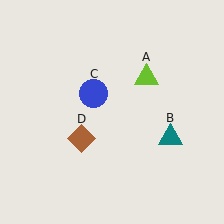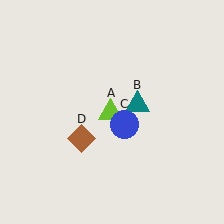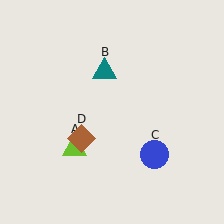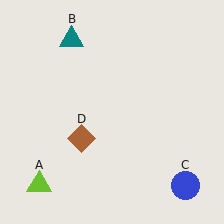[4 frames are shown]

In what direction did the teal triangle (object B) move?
The teal triangle (object B) moved up and to the left.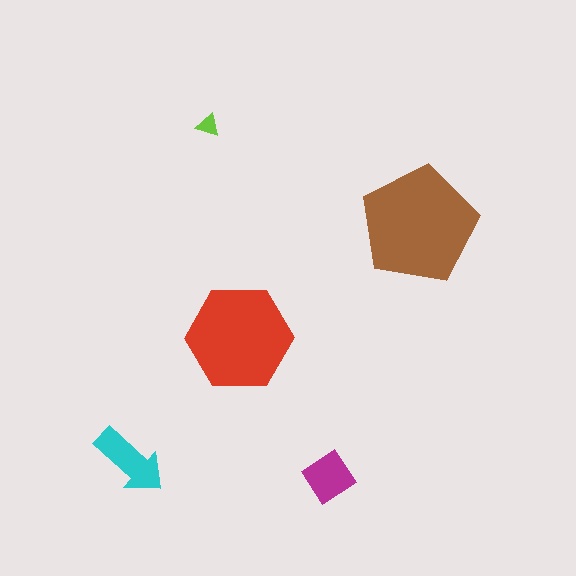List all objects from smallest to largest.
The lime triangle, the magenta diamond, the cyan arrow, the red hexagon, the brown pentagon.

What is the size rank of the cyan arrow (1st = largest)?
3rd.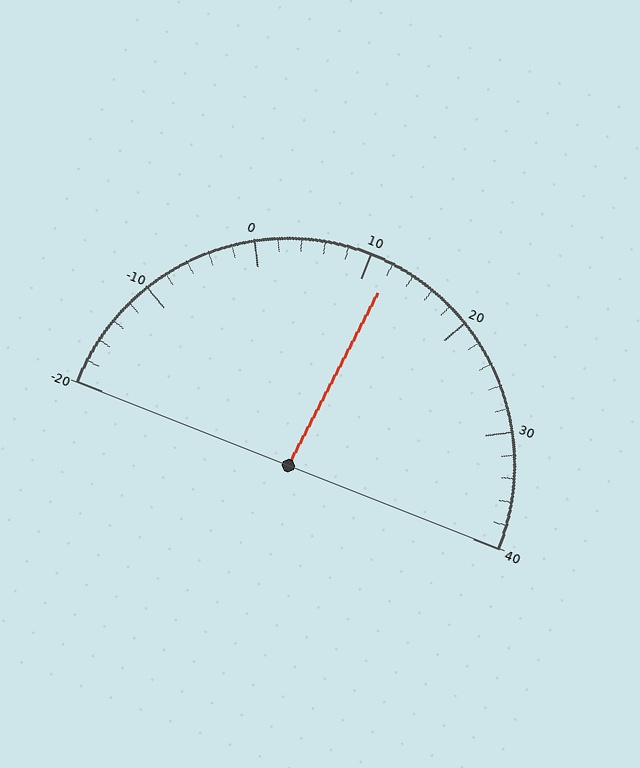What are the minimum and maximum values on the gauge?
The gauge ranges from -20 to 40.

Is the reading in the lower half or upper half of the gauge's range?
The reading is in the upper half of the range (-20 to 40).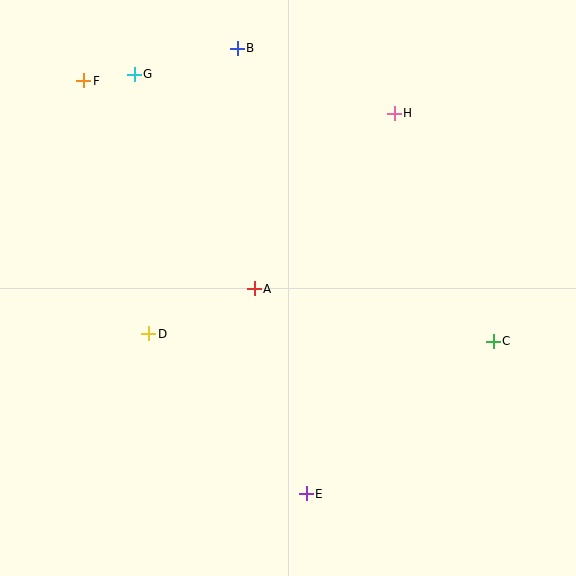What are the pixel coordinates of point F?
Point F is at (84, 81).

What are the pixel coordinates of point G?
Point G is at (134, 74).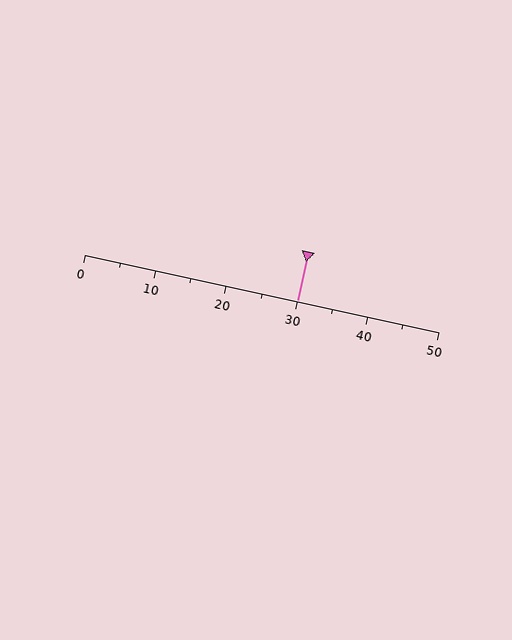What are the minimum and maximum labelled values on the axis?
The axis runs from 0 to 50.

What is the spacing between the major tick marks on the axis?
The major ticks are spaced 10 apart.